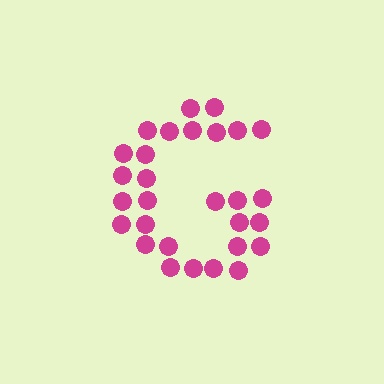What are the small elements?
The small elements are circles.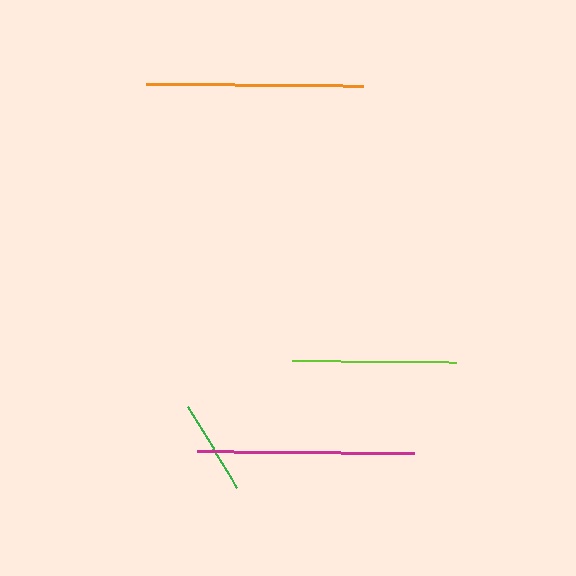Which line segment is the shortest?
The green line is the shortest at approximately 94 pixels.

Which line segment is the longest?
The magenta line is the longest at approximately 218 pixels.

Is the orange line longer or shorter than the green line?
The orange line is longer than the green line.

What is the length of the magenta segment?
The magenta segment is approximately 218 pixels long.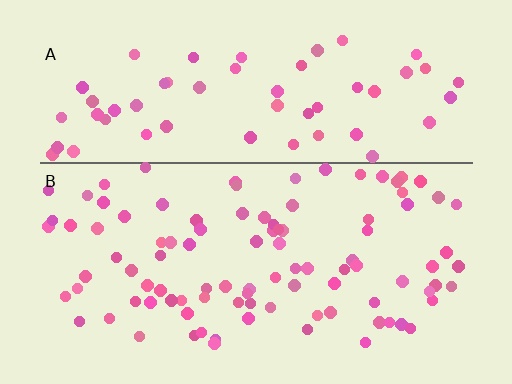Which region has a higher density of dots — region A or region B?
B (the bottom).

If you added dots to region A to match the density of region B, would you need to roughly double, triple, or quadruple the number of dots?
Approximately double.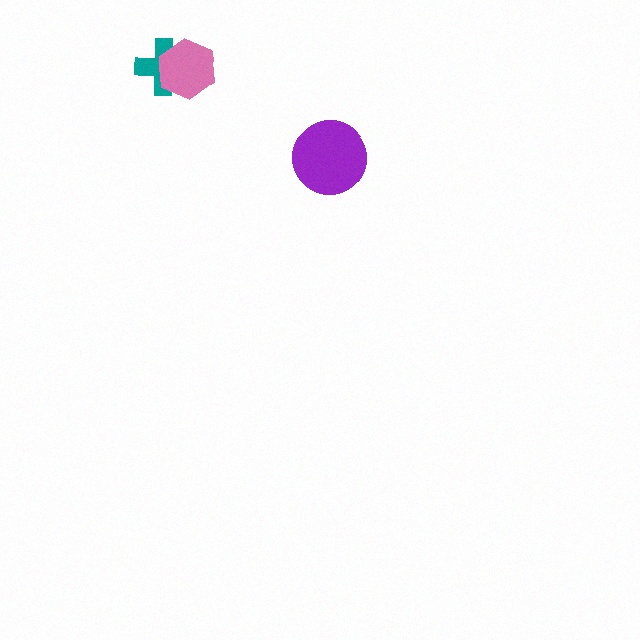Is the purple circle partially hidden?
No, no other shape covers it.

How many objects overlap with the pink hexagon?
1 object overlaps with the pink hexagon.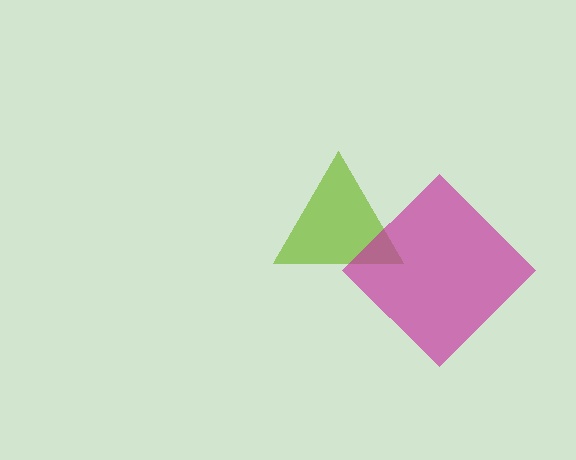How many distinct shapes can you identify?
There are 2 distinct shapes: a lime triangle, a magenta diamond.